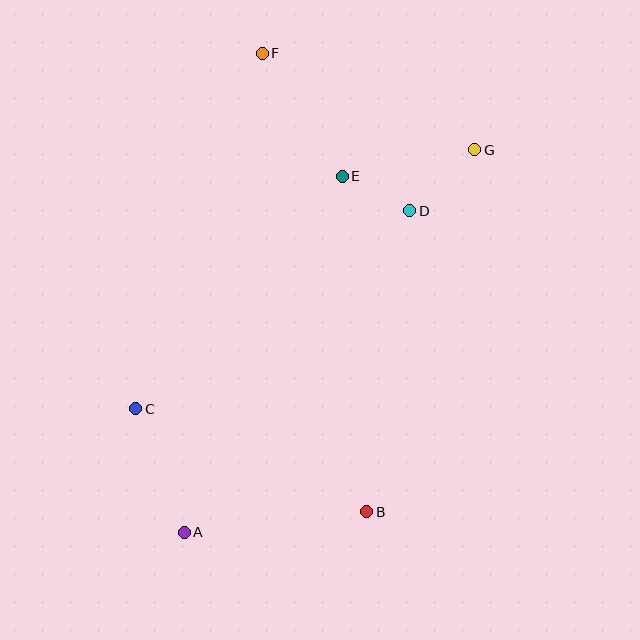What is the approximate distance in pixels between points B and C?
The distance between B and C is approximately 253 pixels.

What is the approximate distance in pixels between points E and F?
The distance between E and F is approximately 147 pixels.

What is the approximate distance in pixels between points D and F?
The distance between D and F is approximately 216 pixels.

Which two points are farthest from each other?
Points A and F are farthest from each other.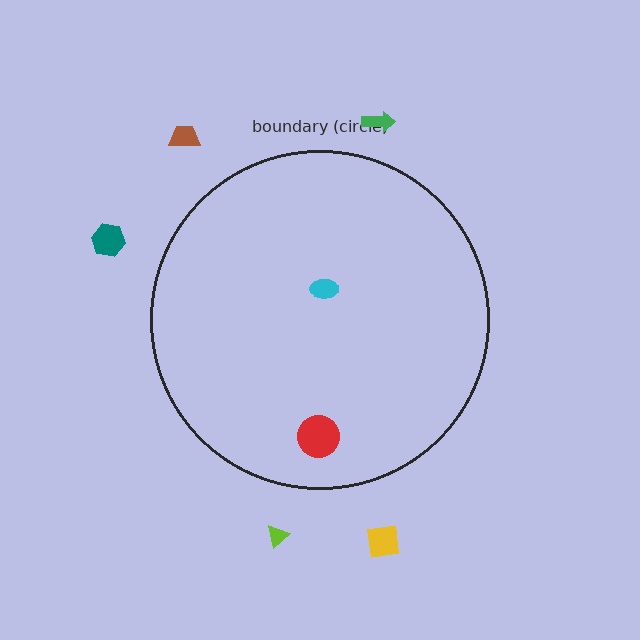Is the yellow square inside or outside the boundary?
Outside.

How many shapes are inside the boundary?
2 inside, 5 outside.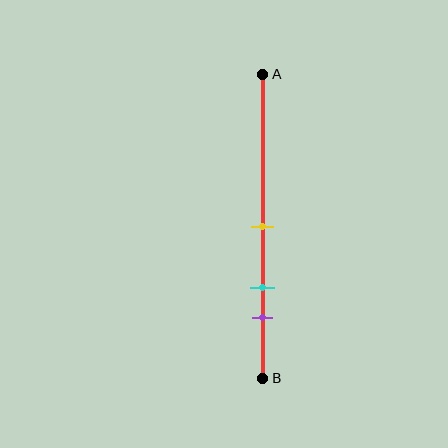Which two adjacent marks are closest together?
The cyan and purple marks are the closest adjacent pair.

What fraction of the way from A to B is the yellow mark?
The yellow mark is approximately 50% (0.5) of the way from A to B.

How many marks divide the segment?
There are 3 marks dividing the segment.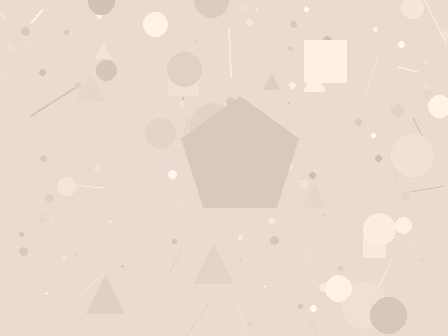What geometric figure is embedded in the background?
A pentagon is embedded in the background.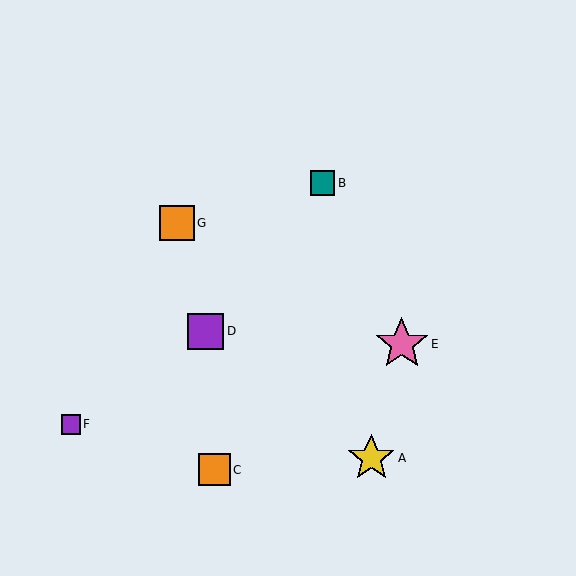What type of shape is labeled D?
Shape D is a purple square.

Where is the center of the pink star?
The center of the pink star is at (402, 344).